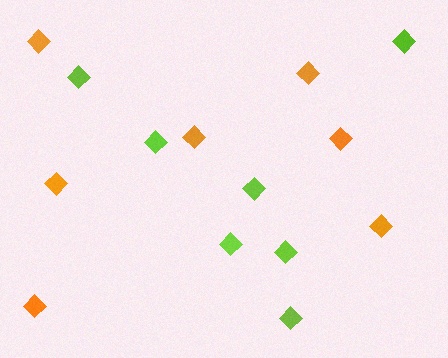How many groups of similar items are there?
There are 2 groups: one group of lime diamonds (7) and one group of orange diamonds (7).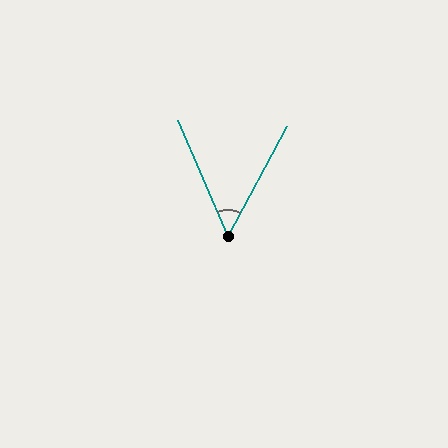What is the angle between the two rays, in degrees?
Approximately 52 degrees.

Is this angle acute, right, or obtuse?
It is acute.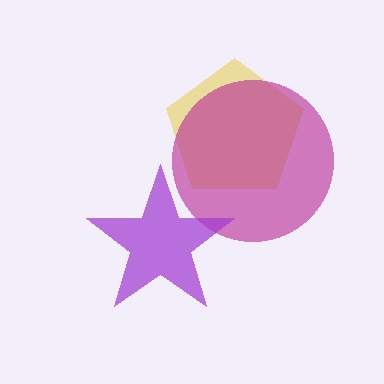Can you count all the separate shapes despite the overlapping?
Yes, there are 3 separate shapes.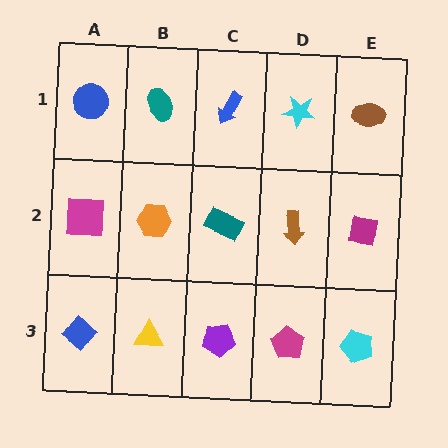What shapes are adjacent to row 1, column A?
A magenta square (row 2, column A), a teal ellipse (row 1, column B).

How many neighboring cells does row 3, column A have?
2.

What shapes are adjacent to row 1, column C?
A teal rectangle (row 2, column C), a teal ellipse (row 1, column B), a cyan star (row 1, column D).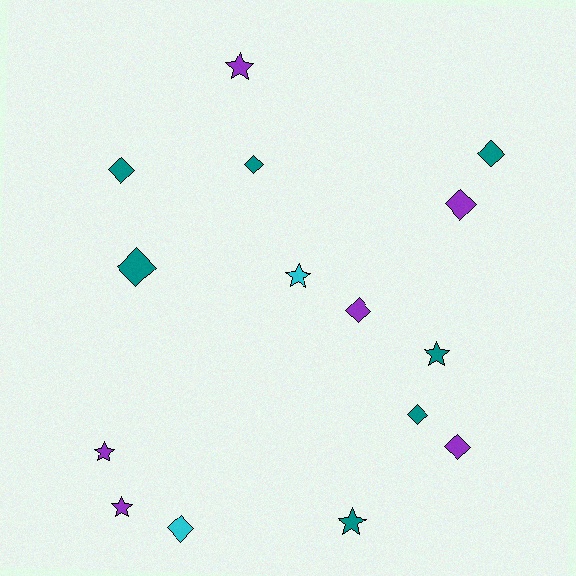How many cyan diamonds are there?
There is 1 cyan diamond.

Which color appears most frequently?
Teal, with 7 objects.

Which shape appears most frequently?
Diamond, with 9 objects.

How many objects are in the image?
There are 15 objects.